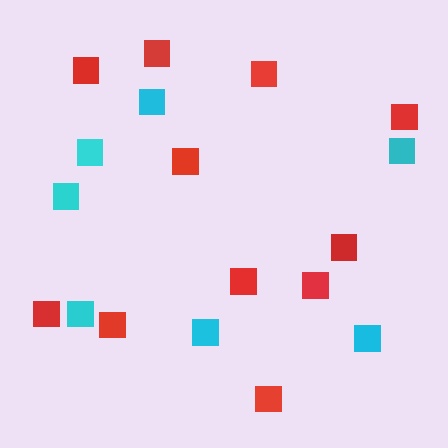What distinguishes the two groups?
There are 2 groups: one group of red squares (11) and one group of cyan squares (7).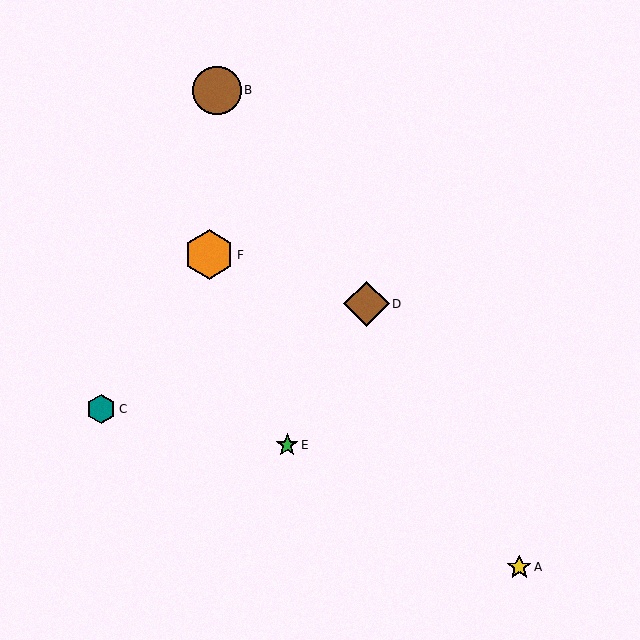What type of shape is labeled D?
Shape D is a brown diamond.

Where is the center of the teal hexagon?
The center of the teal hexagon is at (101, 409).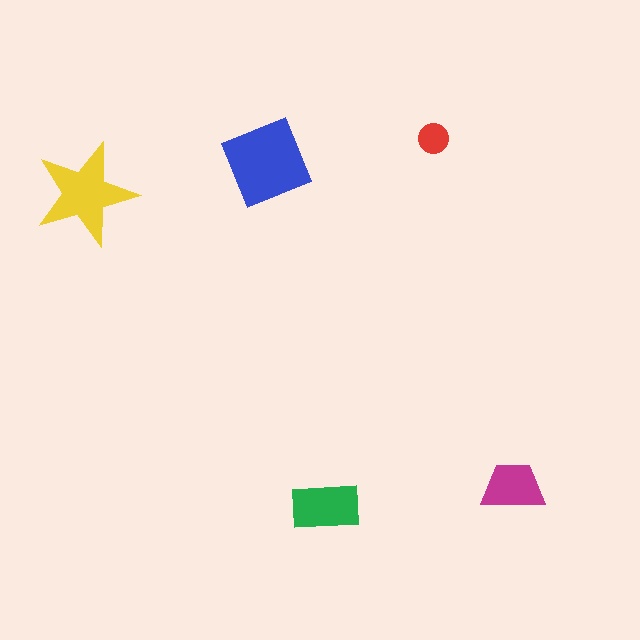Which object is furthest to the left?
The yellow star is leftmost.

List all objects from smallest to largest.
The red circle, the magenta trapezoid, the green rectangle, the yellow star, the blue diamond.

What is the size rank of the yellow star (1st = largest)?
2nd.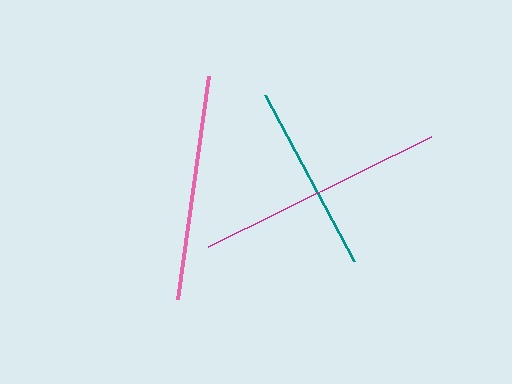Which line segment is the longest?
The magenta line is the longest at approximately 249 pixels.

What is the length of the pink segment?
The pink segment is approximately 225 pixels long.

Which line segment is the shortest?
The teal line is the shortest at approximately 189 pixels.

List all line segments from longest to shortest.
From longest to shortest: magenta, pink, teal.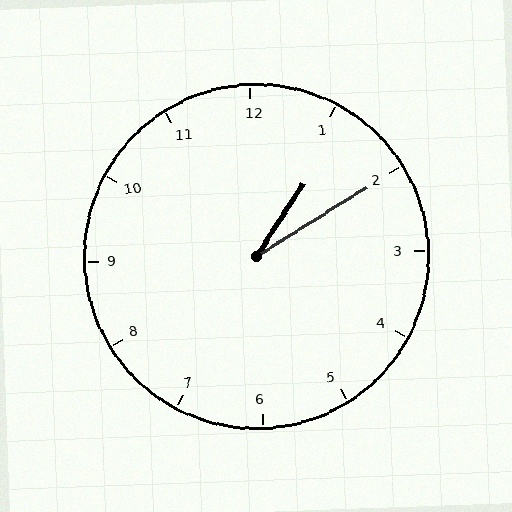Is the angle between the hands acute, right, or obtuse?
It is acute.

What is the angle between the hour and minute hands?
Approximately 25 degrees.